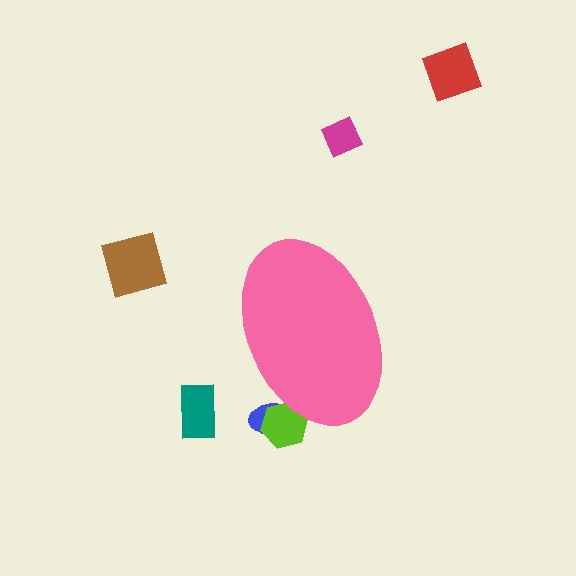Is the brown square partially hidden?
No, the brown square is fully visible.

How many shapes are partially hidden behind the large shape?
2 shapes are partially hidden.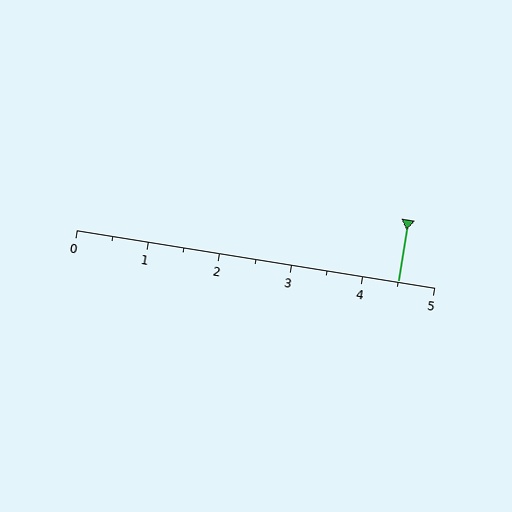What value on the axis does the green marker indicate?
The marker indicates approximately 4.5.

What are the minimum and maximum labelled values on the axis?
The axis runs from 0 to 5.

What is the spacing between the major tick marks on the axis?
The major ticks are spaced 1 apart.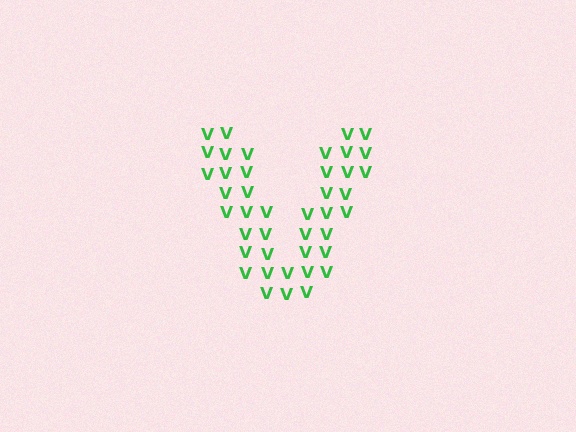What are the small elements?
The small elements are letter V's.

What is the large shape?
The large shape is the letter V.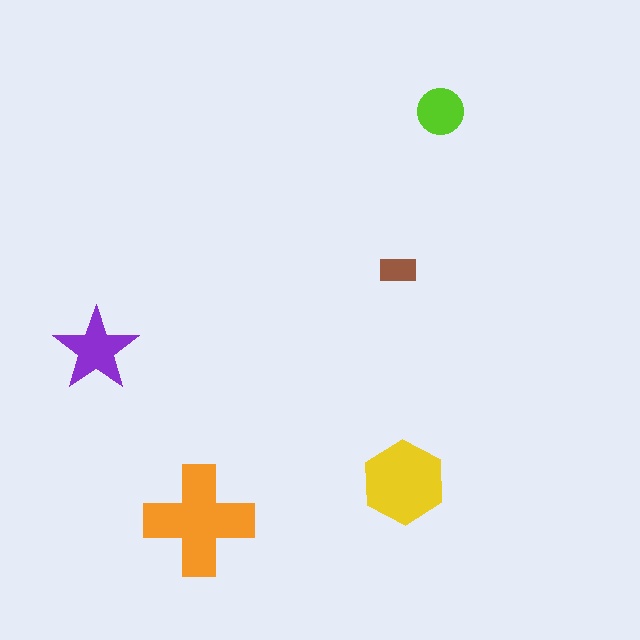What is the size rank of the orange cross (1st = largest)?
1st.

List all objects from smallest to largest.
The brown rectangle, the lime circle, the purple star, the yellow hexagon, the orange cross.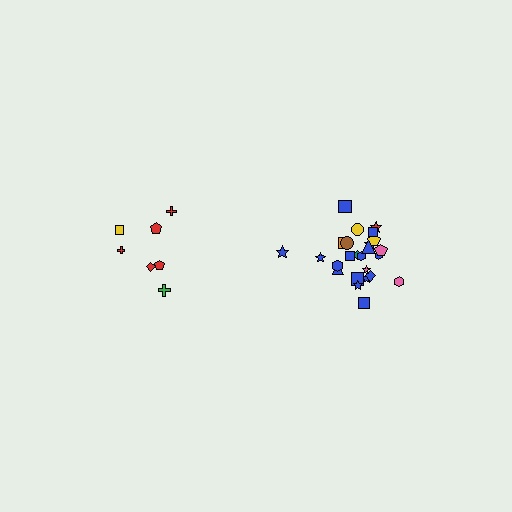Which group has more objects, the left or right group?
The right group.